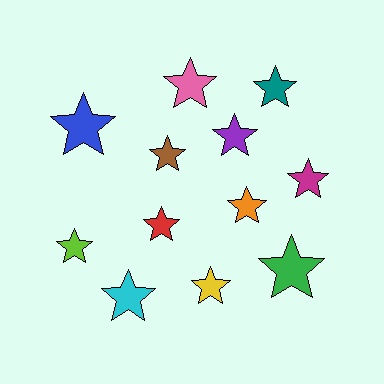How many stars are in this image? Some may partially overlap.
There are 12 stars.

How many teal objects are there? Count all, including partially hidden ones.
There is 1 teal object.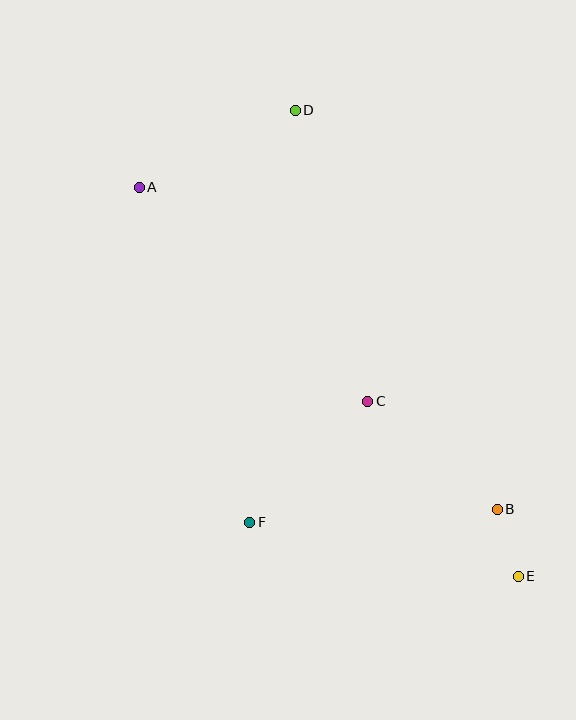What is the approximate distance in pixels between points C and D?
The distance between C and D is approximately 300 pixels.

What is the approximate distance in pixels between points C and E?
The distance between C and E is approximately 231 pixels.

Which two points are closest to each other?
Points B and E are closest to each other.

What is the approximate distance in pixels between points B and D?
The distance between B and D is approximately 447 pixels.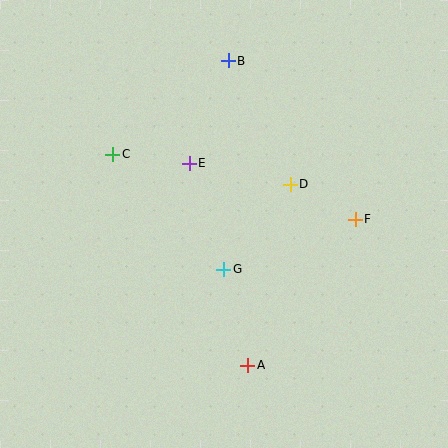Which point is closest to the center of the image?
Point G at (224, 269) is closest to the center.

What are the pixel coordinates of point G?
Point G is at (224, 269).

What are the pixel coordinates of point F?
Point F is at (355, 219).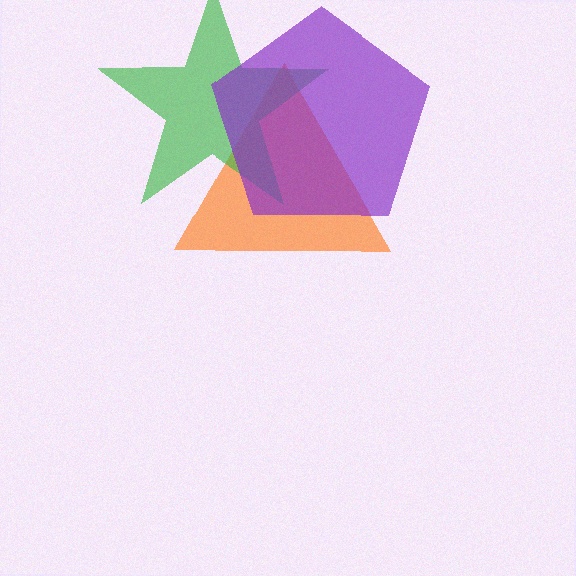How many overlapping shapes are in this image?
There are 3 overlapping shapes in the image.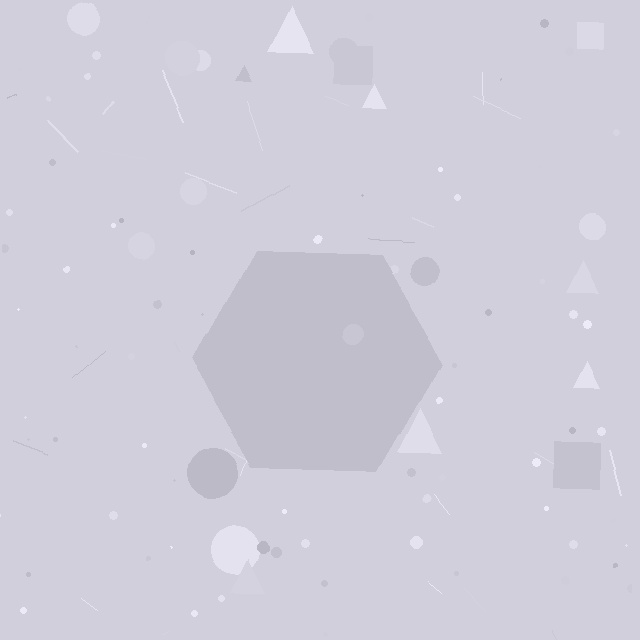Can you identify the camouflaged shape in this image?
The camouflaged shape is a hexagon.